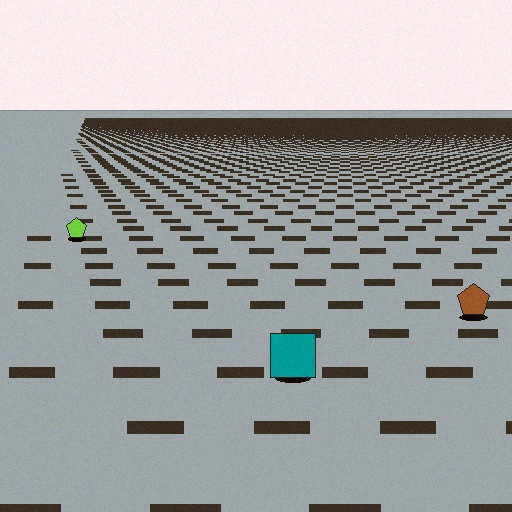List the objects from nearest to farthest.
From nearest to farthest: the teal square, the brown pentagon, the lime pentagon.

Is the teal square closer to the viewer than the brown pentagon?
Yes. The teal square is closer — you can tell from the texture gradient: the ground texture is coarser near it.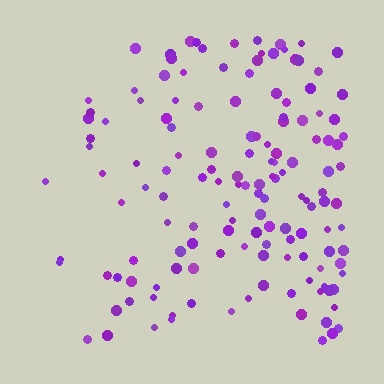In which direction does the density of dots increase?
From left to right, with the right side densest.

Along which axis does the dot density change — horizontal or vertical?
Horizontal.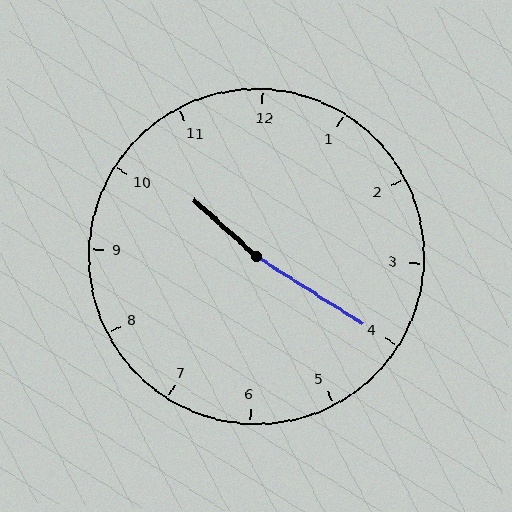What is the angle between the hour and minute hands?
Approximately 170 degrees.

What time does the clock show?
10:20.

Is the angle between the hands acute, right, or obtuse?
It is obtuse.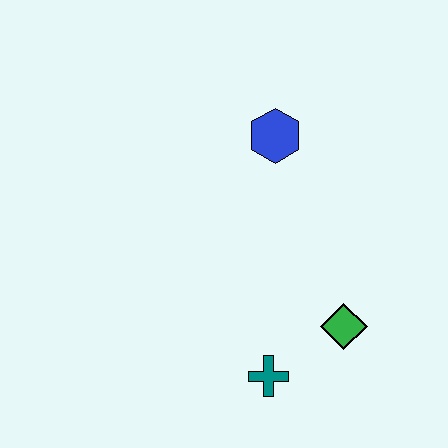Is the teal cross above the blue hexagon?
No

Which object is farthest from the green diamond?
The blue hexagon is farthest from the green diamond.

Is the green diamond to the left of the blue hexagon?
No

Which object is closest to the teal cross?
The green diamond is closest to the teal cross.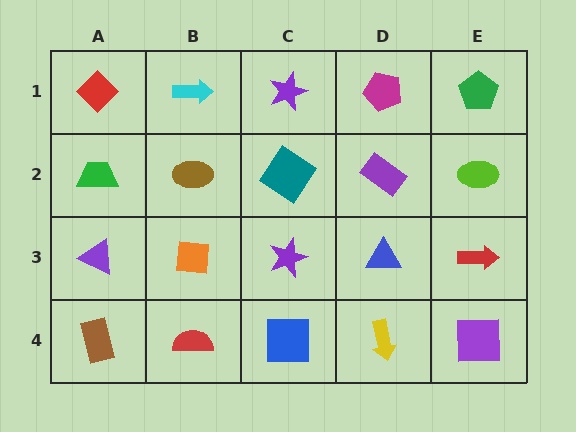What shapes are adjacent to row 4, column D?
A blue triangle (row 3, column D), a blue square (row 4, column C), a purple square (row 4, column E).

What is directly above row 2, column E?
A green pentagon.